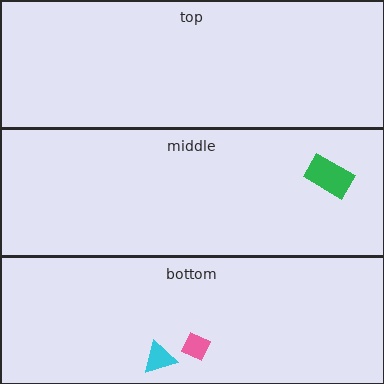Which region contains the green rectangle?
The middle region.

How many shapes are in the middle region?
1.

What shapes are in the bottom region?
The cyan triangle, the pink diamond.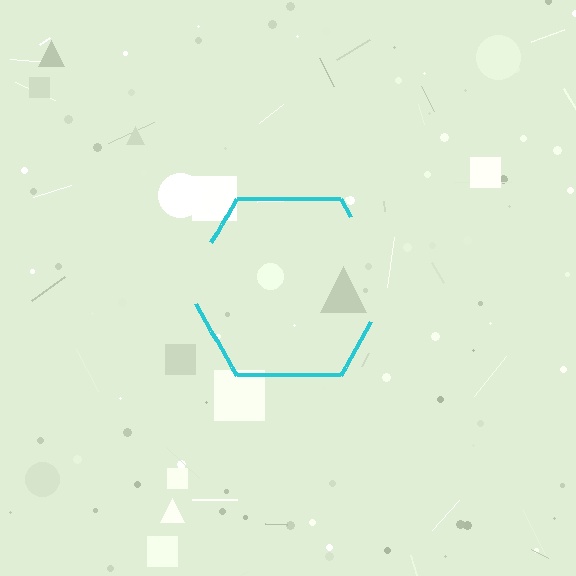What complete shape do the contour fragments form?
The contour fragments form a hexagon.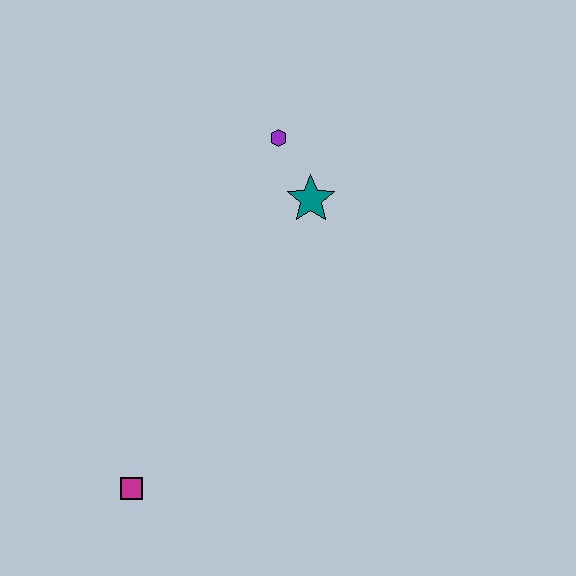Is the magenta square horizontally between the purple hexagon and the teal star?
No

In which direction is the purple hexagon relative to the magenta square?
The purple hexagon is above the magenta square.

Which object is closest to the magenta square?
The teal star is closest to the magenta square.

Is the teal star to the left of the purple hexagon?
No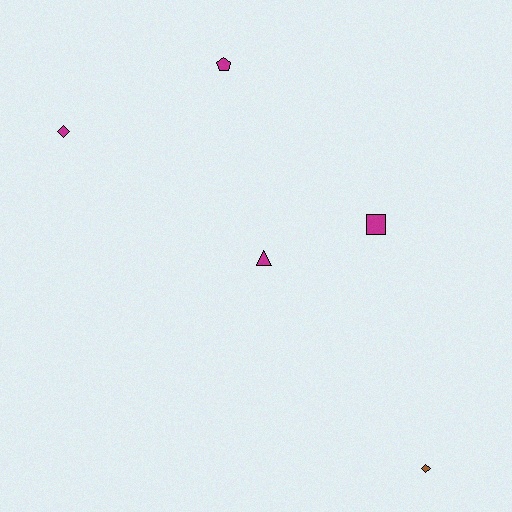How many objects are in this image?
There are 5 objects.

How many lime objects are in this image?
There are no lime objects.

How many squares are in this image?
There is 1 square.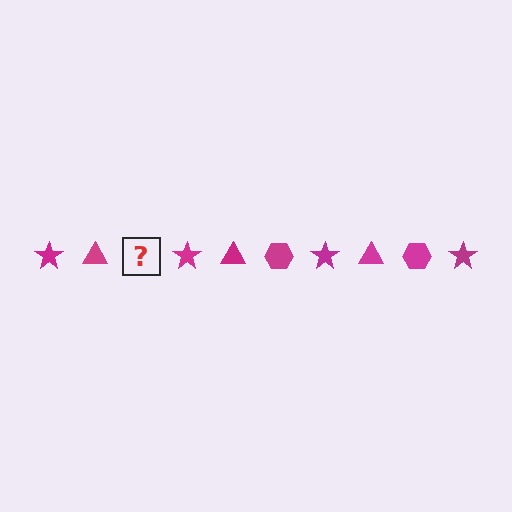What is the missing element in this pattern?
The missing element is a magenta hexagon.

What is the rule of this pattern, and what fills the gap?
The rule is that the pattern cycles through star, triangle, hexagon shapes in magenta. The gap should be filled with a magenta hexagon.